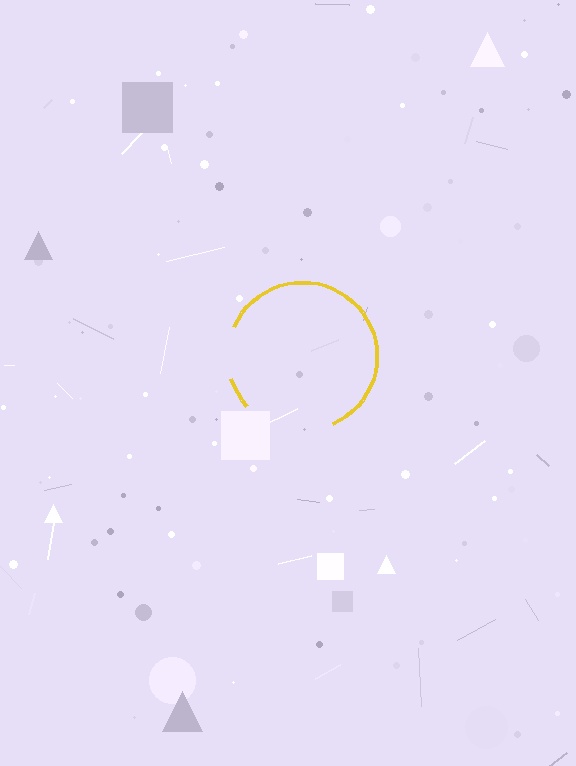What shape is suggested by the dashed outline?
The dashed outline suggests a circle.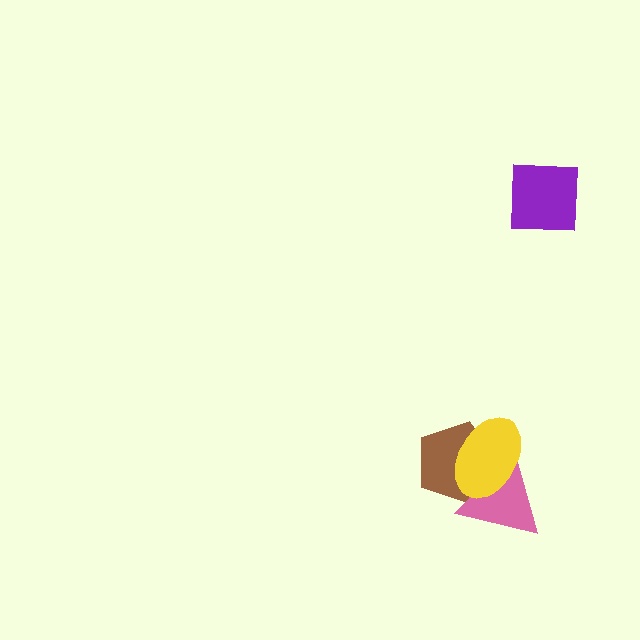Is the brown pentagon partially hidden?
Yes, it is partially covered by another shape.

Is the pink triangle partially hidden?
Yes, it is partially covered by another shape.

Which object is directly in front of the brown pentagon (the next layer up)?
The pink triangle is directly in front of the brown pentagon.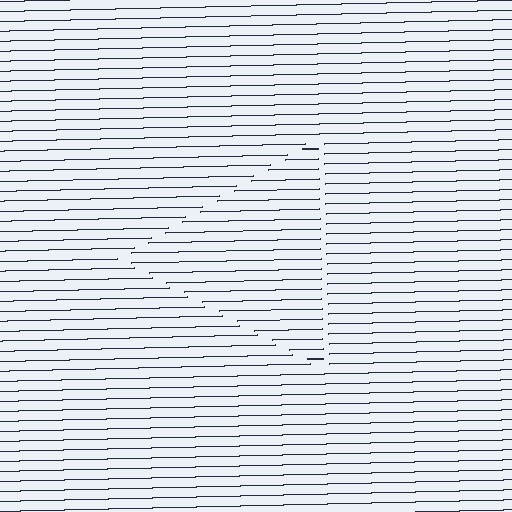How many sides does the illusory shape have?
3 sides — the line-ends trace a triangle.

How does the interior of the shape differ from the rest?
The interior of the shape contains the same grating, shifted by half a period — the contour is defined by the phase discontinuity where line-ends from the inner and outer gratings abut.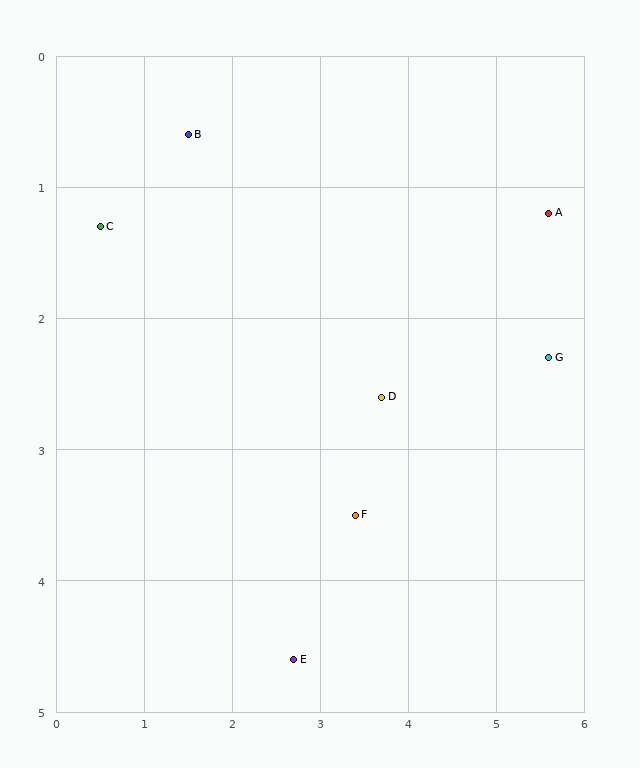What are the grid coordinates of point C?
Point C is at approximately (0.5, 1.3).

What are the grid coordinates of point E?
Point E is at approximately (2.7, 4.6).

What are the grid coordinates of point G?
Point G is at approximately (5.6, 2.3).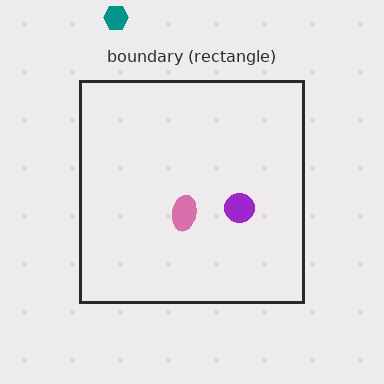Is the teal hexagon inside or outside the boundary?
Outside.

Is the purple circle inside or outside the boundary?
Inside.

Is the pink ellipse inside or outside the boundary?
Inside.